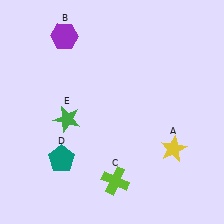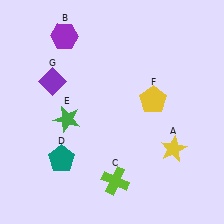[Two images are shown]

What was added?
A yellow pentagon (F), a purple diamond (G) were added in Image 2.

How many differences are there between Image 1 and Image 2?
There are 2 differences between the two images.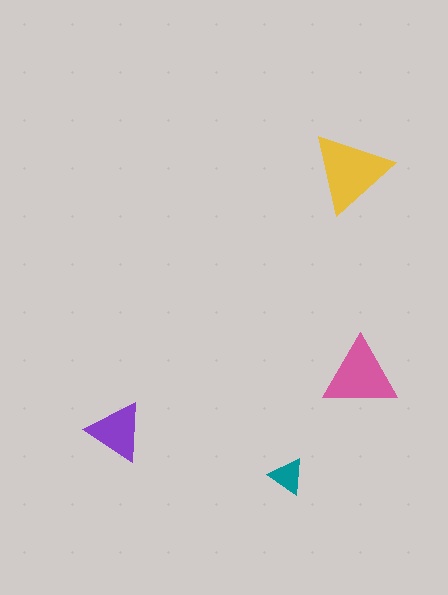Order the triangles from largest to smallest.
the yellow one, the pink one, the purple one, the teal one.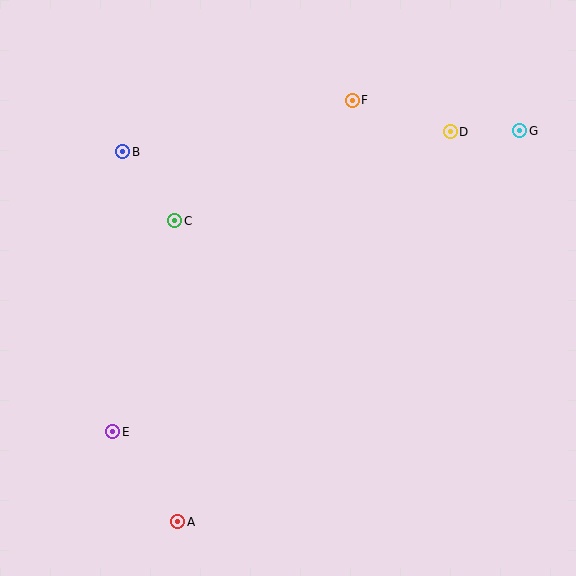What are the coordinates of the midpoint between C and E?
The midpoint between C and E is at (144, 326).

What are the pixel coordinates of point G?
Point G is at (520, 131).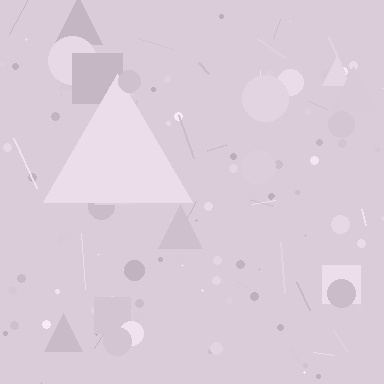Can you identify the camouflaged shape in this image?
The camouflaged shape is a triangle.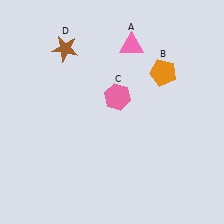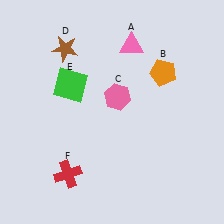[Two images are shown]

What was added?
A green square (E), a red cross (F) were added in Image 2.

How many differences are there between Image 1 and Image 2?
There are 2 differences between the two images.